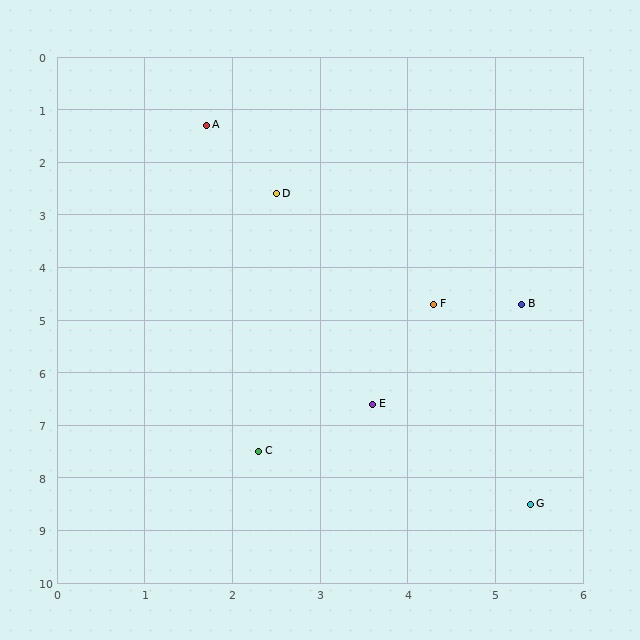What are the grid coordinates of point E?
Point E is at approximately (3.6, 6.6).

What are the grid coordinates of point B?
Point B is at approximately (5.3, 4.7).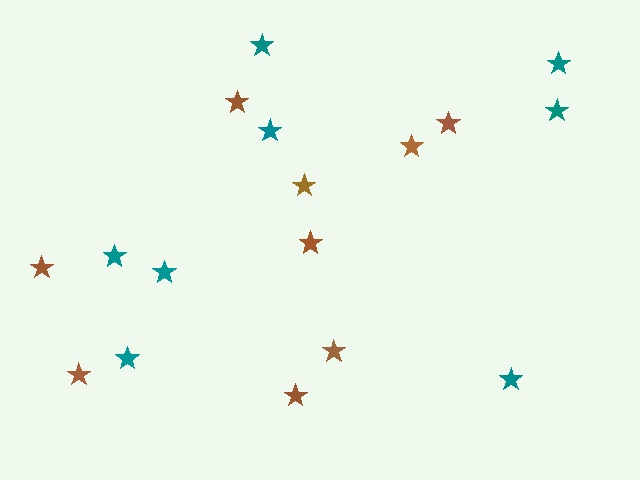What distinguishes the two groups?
There are 2 groups: one group of teal stars (8) and one group of brown stars (9).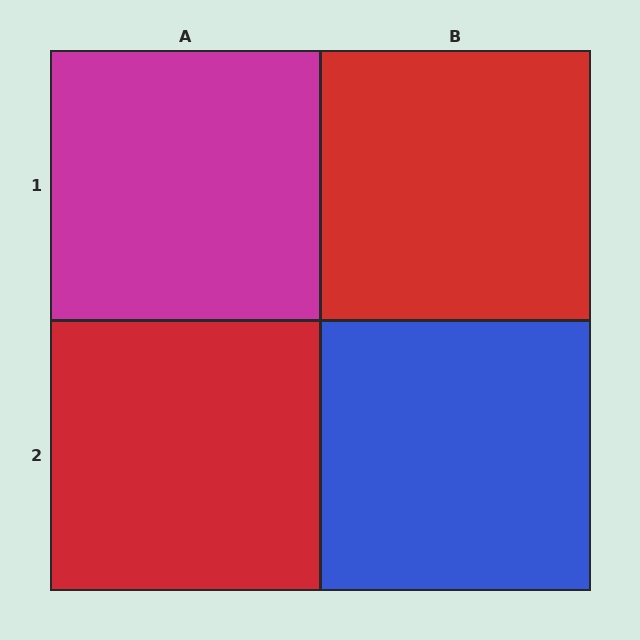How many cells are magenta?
1 cell is magenta.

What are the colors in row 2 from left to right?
Red, blue.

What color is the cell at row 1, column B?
Red.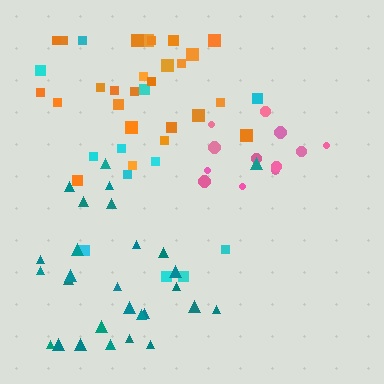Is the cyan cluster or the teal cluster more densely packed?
Teal.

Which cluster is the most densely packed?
Pink.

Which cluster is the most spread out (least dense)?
Cyan.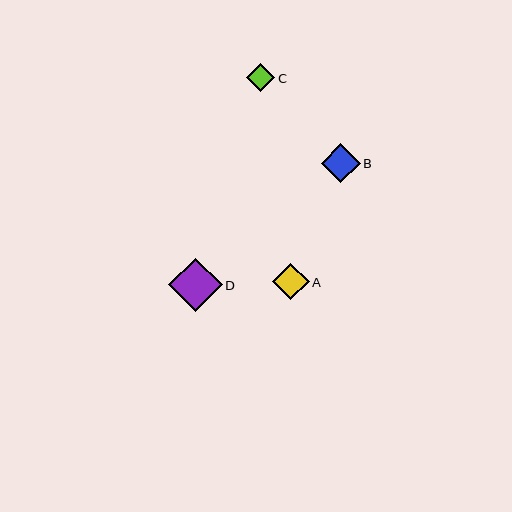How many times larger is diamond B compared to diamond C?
Diamond B is approximately 1.4 times the size of diamond C.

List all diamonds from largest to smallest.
From largest to smallest: D, B, A, C.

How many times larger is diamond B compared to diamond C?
Diamond B is approximately 1.4 times the size of diamond C.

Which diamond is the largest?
Diamond D is the largest with a size of approximately 53 pixels.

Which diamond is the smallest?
Diamond C is the smallest with a size of approximately 28 pixels.